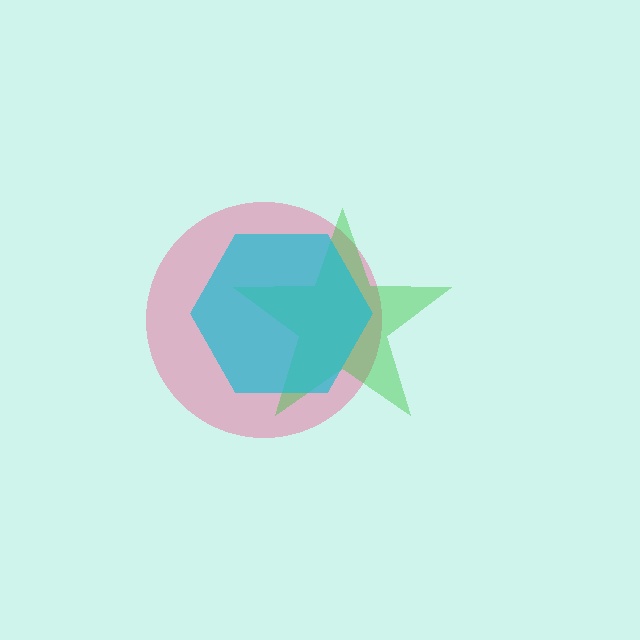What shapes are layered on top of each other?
The layered shapes are: a pink circle, a green star, a cyan hexagon.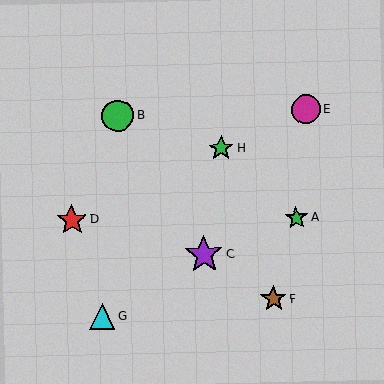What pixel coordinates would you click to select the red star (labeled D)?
Click at (72, 220) to select the red star D.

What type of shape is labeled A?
Shape A is a green star.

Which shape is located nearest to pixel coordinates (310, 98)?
The magenta circle (labeled E) at (306, 110) is nearest to that location.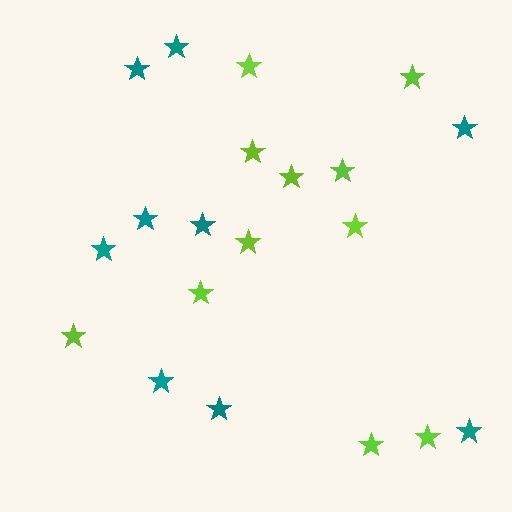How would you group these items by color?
There are 2 groups: one group of lime stars (11) and one group of teal stars (9).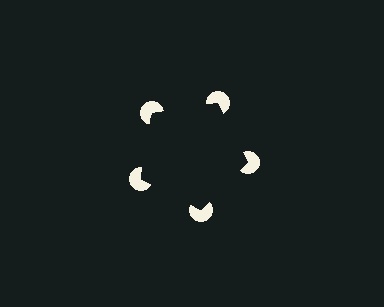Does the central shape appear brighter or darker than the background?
It typically appears slightly darker than the background, even though no actual brightness change is drawn.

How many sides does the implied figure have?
5 sides.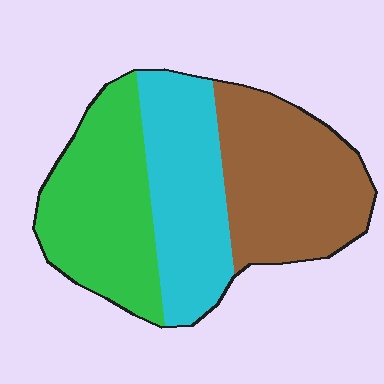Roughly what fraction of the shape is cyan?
Cyan covers roughly 30% of the shape.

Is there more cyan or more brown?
Brown.